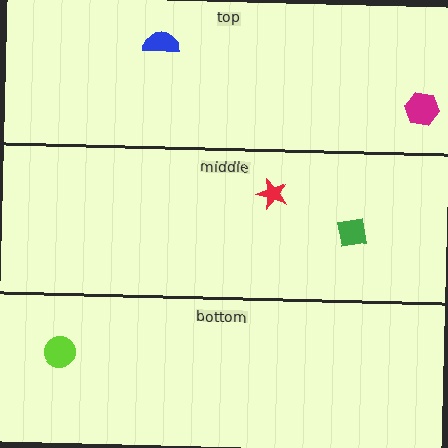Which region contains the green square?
The middle region.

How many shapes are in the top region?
2.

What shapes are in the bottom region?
The lime circle.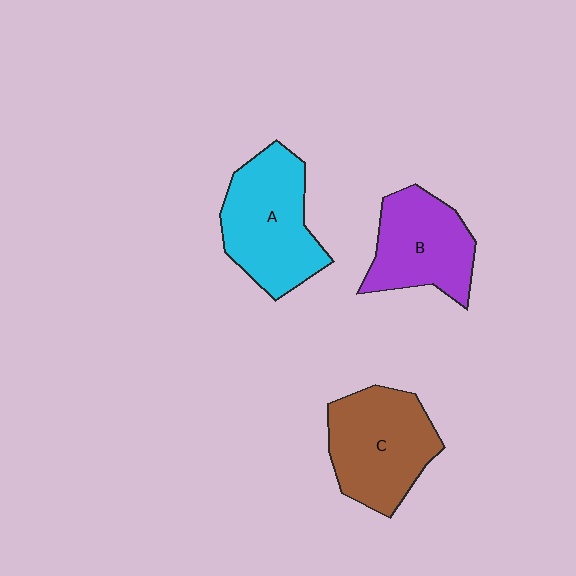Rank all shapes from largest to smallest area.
From largest to smallest: A (cyan), C (brown), B (purple).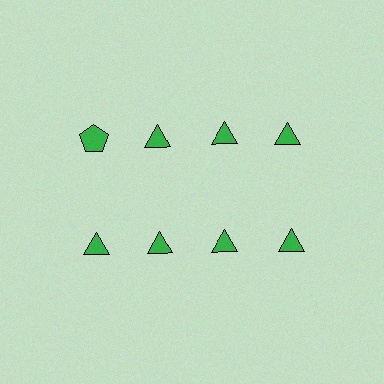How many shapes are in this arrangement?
There are 8 shapes arranged in a grid pattern.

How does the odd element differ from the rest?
It has a different shape: pentagon instead of triangle.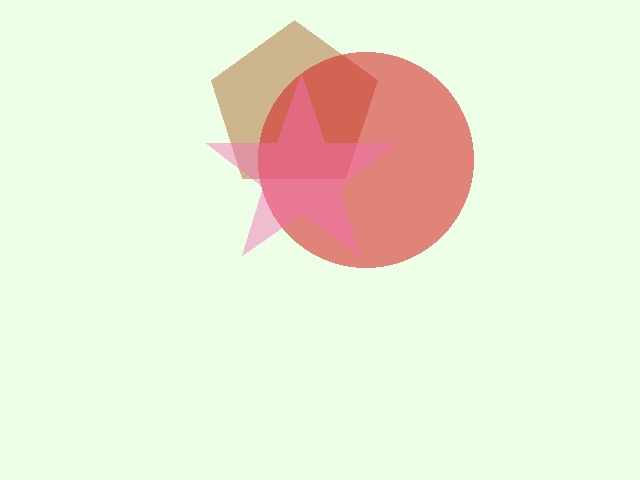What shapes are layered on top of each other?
The layered shapes are: a brown pentagon, a red circle, a pink star.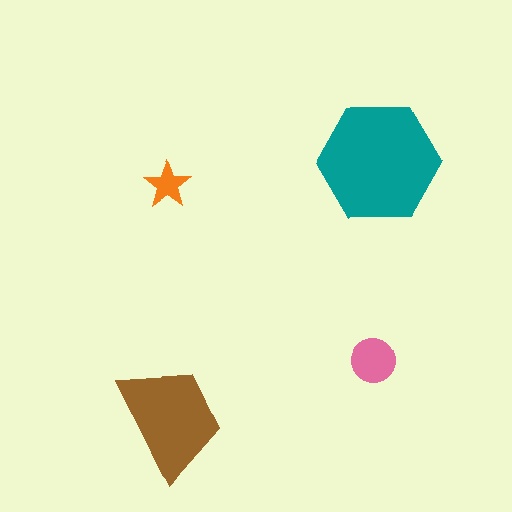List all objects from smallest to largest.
The orange star, the pink circle, the brown trapezoid, the teal hexagon.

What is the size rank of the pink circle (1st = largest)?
3rd.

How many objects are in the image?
There are 4 objects in the image.